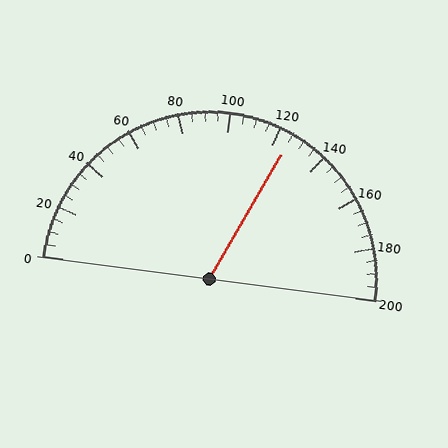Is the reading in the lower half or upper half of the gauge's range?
The reading is in the upper half of the range (0 to 200).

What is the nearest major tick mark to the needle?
The nearest major tick mark is 120.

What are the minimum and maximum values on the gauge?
The gauge ranges from 0 to 200.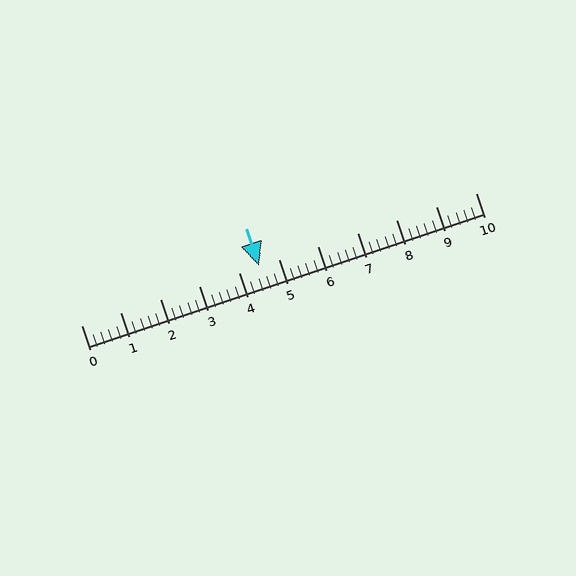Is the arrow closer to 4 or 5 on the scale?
The arrow is closer to 5.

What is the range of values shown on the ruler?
The ruler shows values from 0 to 10.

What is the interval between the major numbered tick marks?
The major tick marks are spaced 1 units apart.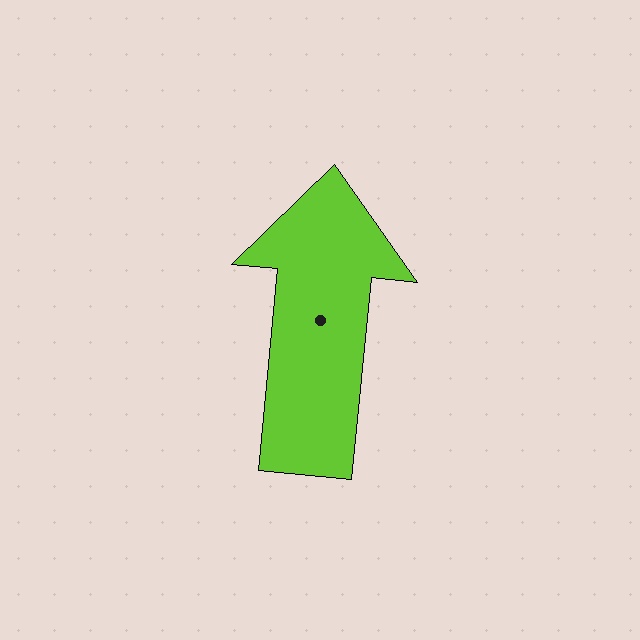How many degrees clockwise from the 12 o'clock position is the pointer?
Approximately 6 degrees.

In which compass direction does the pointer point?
North.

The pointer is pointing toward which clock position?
Roughly 12 o'clock.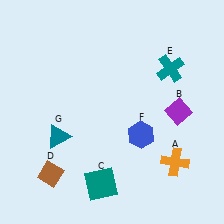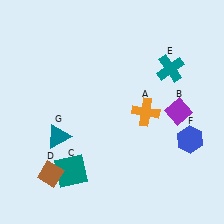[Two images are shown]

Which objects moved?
The objects that moved are: the orange cross (A), the teal square (C), the blue hexagon (F).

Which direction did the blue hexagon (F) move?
The blue hexagon (F) moved right.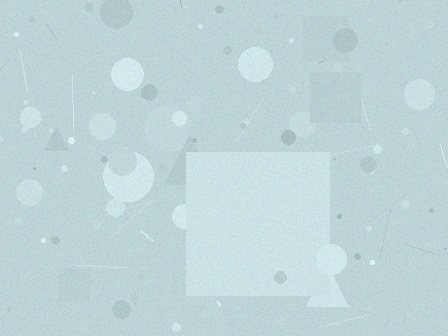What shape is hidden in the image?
A square is hidden in the image.